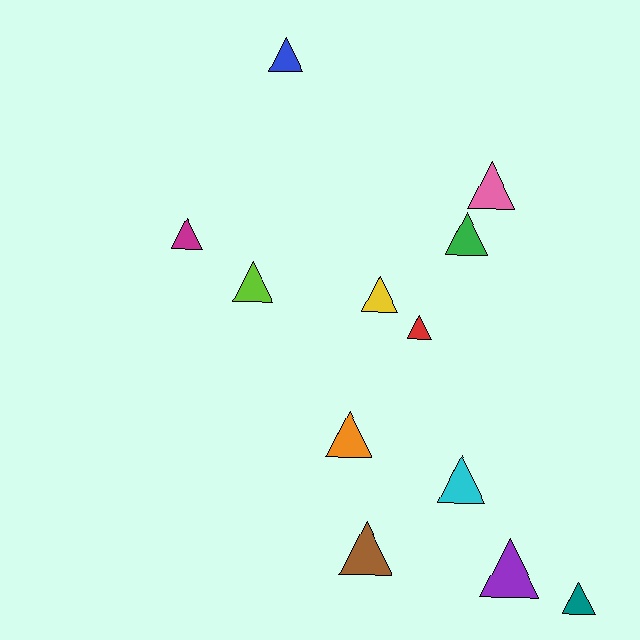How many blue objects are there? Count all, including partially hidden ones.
There is 1 blue object.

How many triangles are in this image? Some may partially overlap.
There are 12 triangles.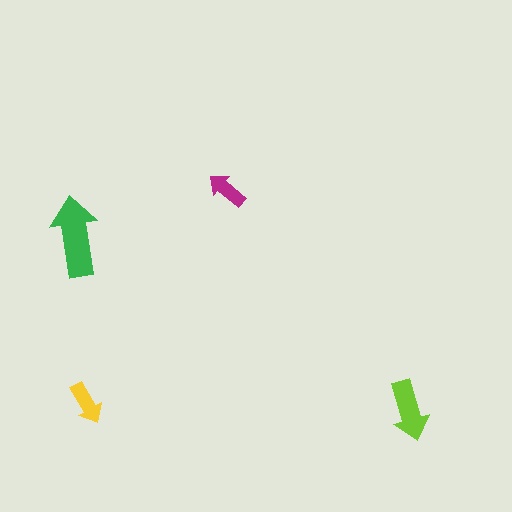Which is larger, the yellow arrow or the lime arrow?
The lime one.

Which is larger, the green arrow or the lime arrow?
The green one.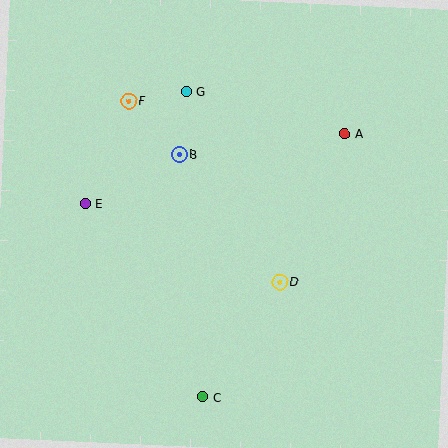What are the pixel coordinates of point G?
Point G is at (186, 91).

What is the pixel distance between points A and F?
The distance between A and F is 218 pixels.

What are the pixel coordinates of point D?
Point D is at (280, 282).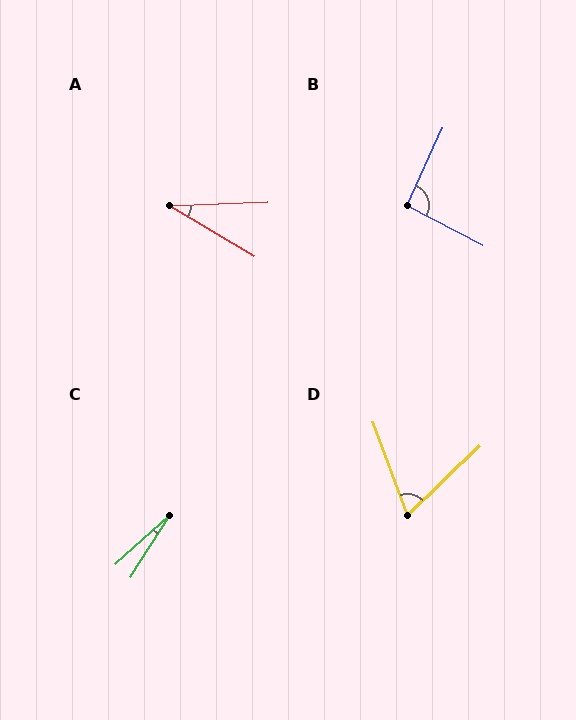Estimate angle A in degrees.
Approximately 33 degrees.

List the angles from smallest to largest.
C (16°), A (33°), D (66°), B (93°).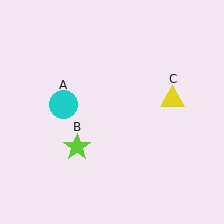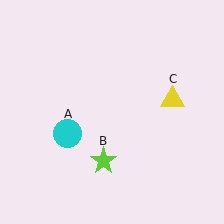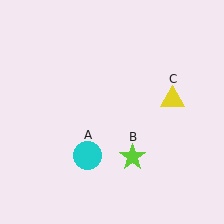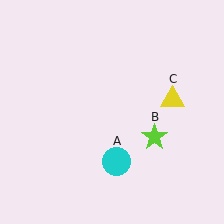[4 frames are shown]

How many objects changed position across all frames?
2 objects changed position: cyan circle (object A), lime star (object B).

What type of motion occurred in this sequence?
The cyan circle (object A), lime star (object B) rotated counterclockwise around the center of the scene.